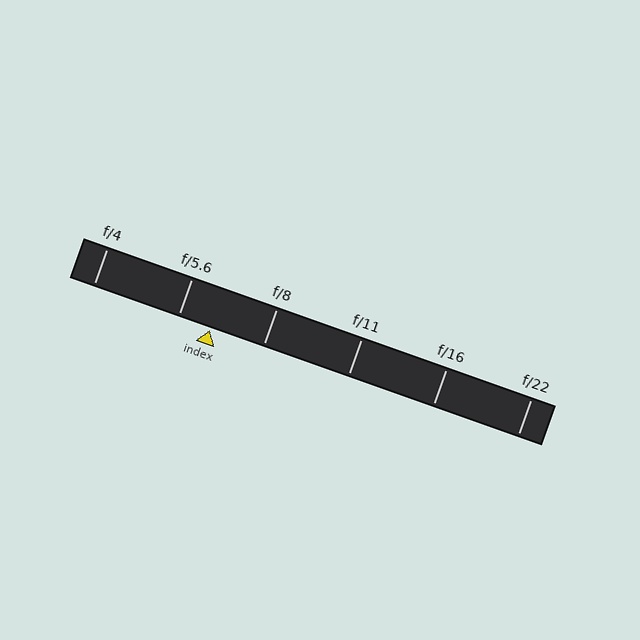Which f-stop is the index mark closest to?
The index mark is closest to f/5.6.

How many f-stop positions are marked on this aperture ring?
There are 6 f-stop positions marked.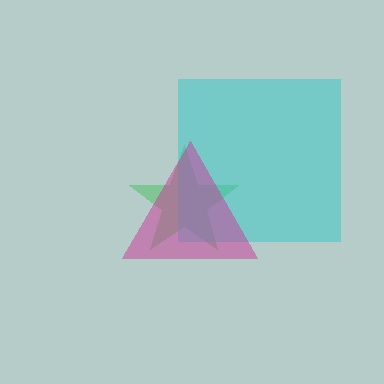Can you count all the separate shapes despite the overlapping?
Yes, there are 3 separate shapes.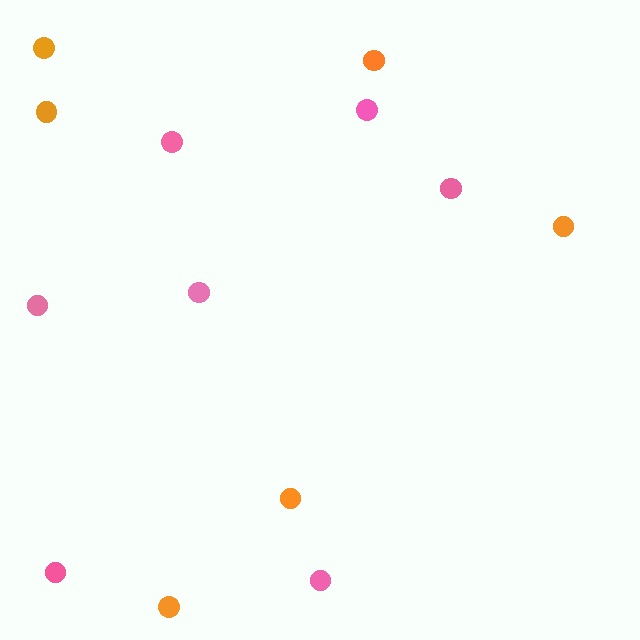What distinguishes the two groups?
There are 2 groups: one group of pink circles (7) and one group of orange circles (6).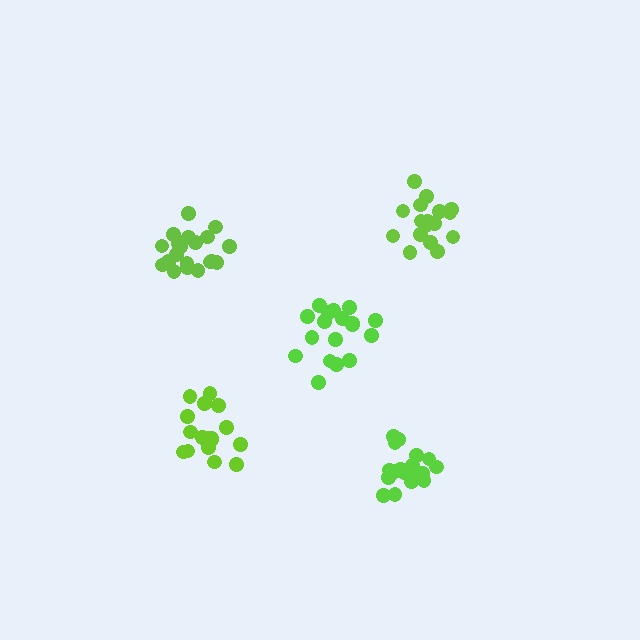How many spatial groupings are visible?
There are 5 spatial groupings.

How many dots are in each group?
Group 1: 17 dots, Group 2: 20 dots, Group 3: 17 dots, Group 4: 18 dots, Group 5: 18 dots (90 total).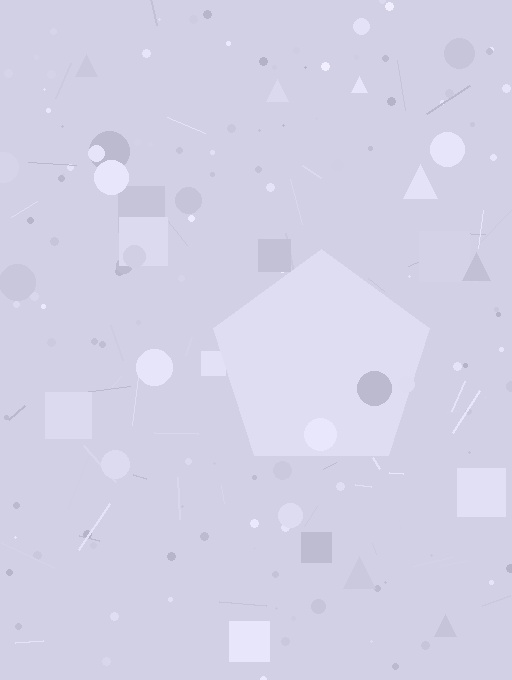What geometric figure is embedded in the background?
A pentagon is embedded in the background.